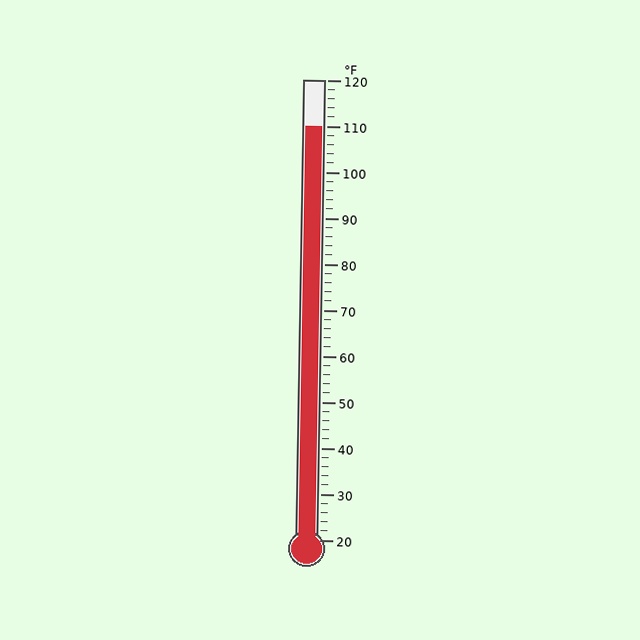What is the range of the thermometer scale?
The thermometer scale ranges from 20°F to 120°F.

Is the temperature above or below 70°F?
The temperature is above 70°F.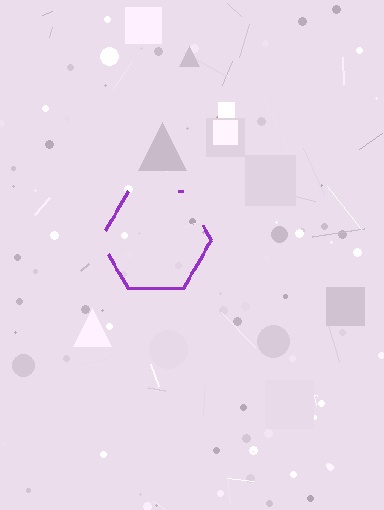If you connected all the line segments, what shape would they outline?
They would outline a hexagon.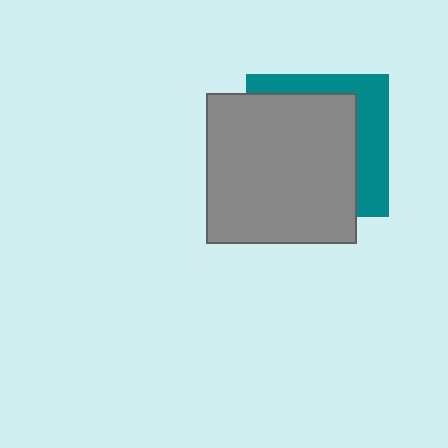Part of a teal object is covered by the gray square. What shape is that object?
It is a square.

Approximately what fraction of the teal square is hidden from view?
Roughly 67% of the teal square is hidden behind the gray square.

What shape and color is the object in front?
The object in front is a gray square.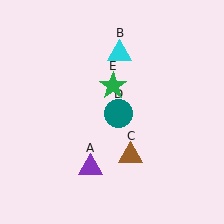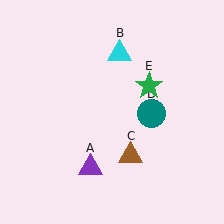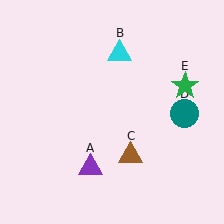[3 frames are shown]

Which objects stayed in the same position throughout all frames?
Purple triangle (object A) and cyan triangle (object B) and brown triangle (object C) remained stationary.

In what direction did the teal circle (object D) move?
The teal circle (object D) moved right.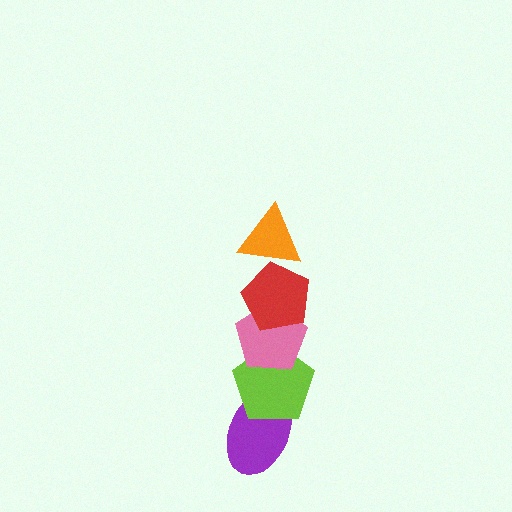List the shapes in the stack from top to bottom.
From top to bottom: the orange triangle, the red pentagon, the pink pentagon, the lime pentagon, the purple ellipse.